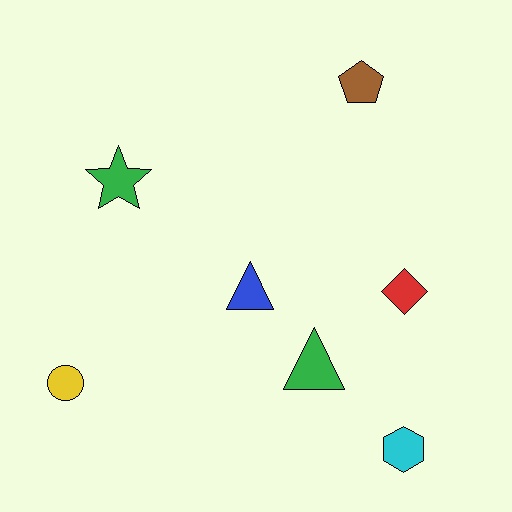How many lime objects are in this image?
There are no lime objects.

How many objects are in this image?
There are 7 objects.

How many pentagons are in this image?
There is 1 pentagon.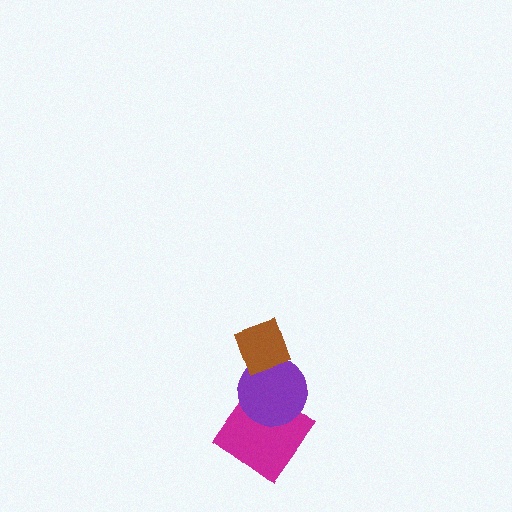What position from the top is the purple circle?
The purple circle is 2nd from the top.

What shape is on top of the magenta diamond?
The purple circle is on top of the magenta diamond.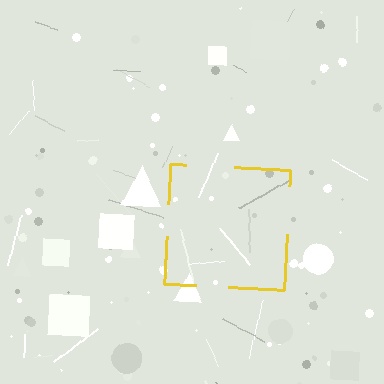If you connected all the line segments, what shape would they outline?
They would outline a square.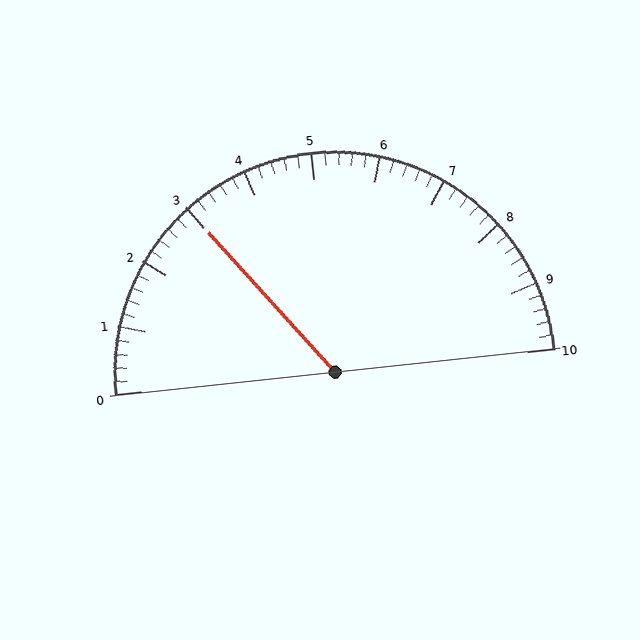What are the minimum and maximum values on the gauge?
The gauge ranges from 0 to 10.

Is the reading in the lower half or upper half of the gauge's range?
The reading is in the lower half of the range (0 to 10).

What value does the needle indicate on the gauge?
The needle indicates approximately 3.0.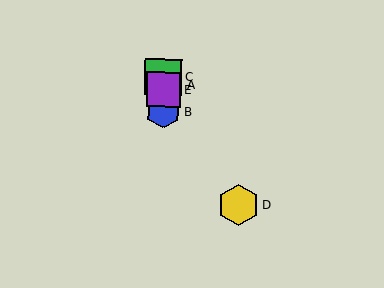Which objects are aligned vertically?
Objects A, B, C, E are aligned vertically.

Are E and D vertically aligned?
No, E is at x≈163 and D is at x≈238.